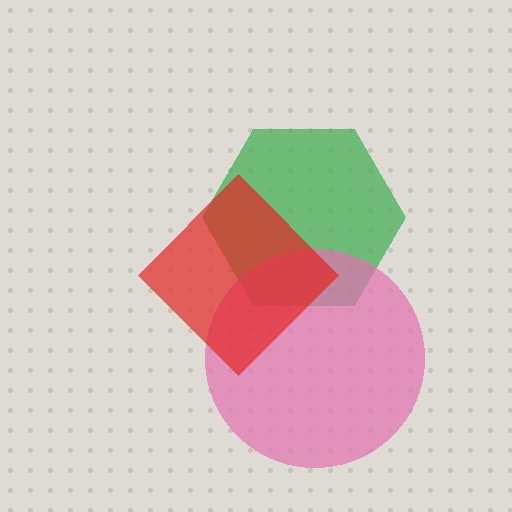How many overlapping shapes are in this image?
There are 3 overlapping shapes in the image.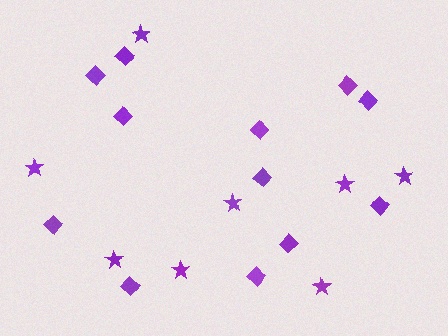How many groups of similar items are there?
There are 2 groups: one group of stars (8) and one group of diamonds (12).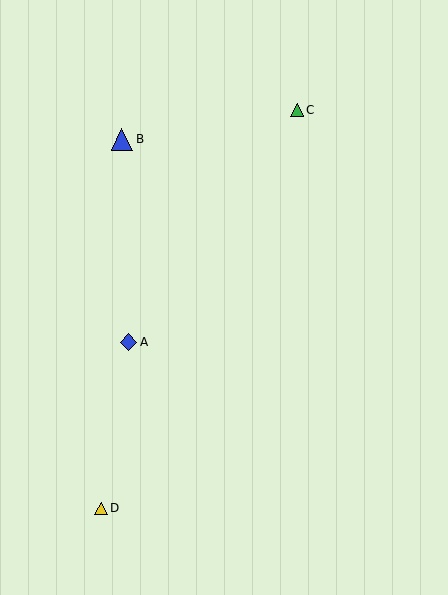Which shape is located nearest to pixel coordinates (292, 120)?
The green triangle (labeled C) at (297, 110) is nearest to that location.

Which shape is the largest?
The blue triangle (labeled B) is the largest.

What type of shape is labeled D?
Shape D is a yellow triangle.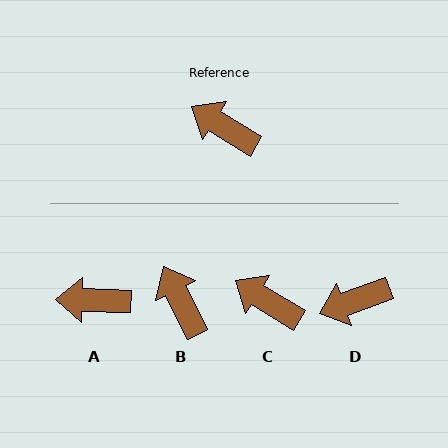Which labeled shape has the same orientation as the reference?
C.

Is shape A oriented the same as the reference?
No, it is off by about 30 degrees.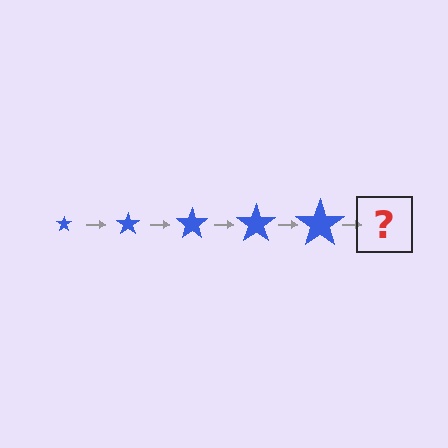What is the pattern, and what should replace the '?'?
The pattern is that the star gets progressively larger each step. The '?' should be a blue star, larger than the previous one.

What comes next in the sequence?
The next element should be a blue star, larger than the previous one.